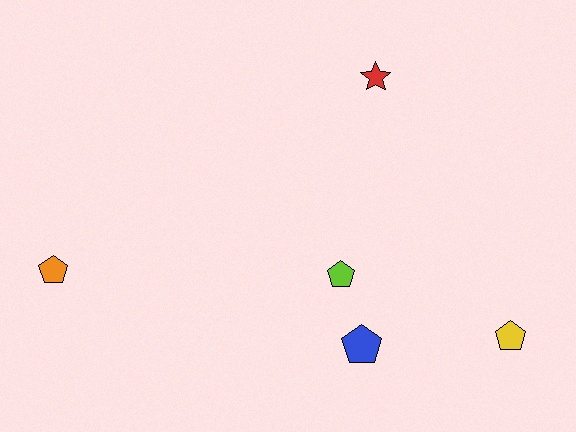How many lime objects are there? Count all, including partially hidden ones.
There is 1 lime object.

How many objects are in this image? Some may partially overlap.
There are 5 objects.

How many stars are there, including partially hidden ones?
There is 1 star.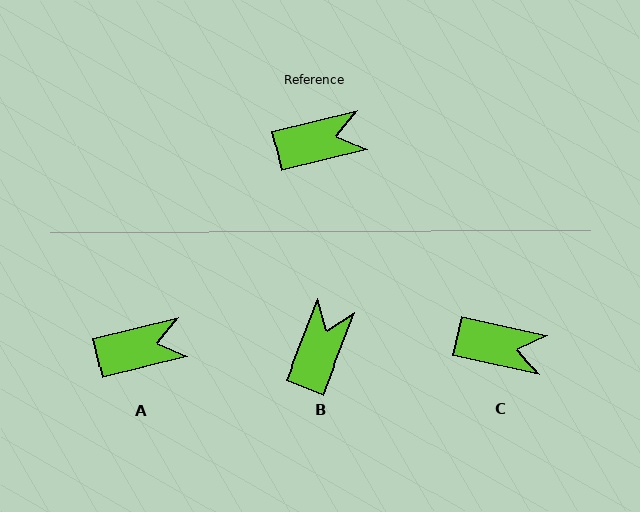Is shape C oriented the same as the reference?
No, it is off by about 27 degrees.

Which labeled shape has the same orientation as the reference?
A.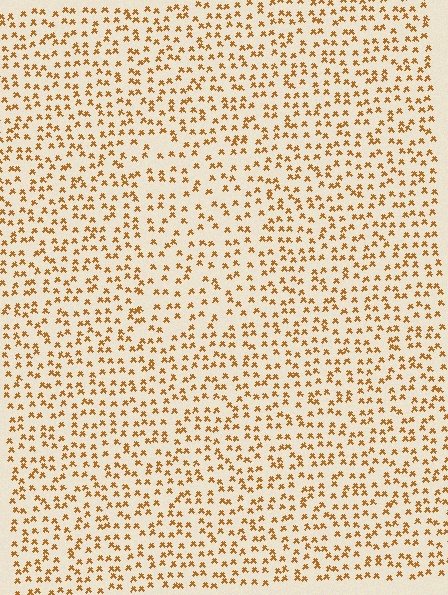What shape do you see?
I see a rectangle.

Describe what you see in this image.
The image contains small brown elements arranged at two different densities. A rectangle-shaped region is visible where the elements are less densely packed than the surrounding area.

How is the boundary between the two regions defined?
The boundary is defined by a change in element density (approximately 1.4x ratio). All elements are the same color, size, and shape.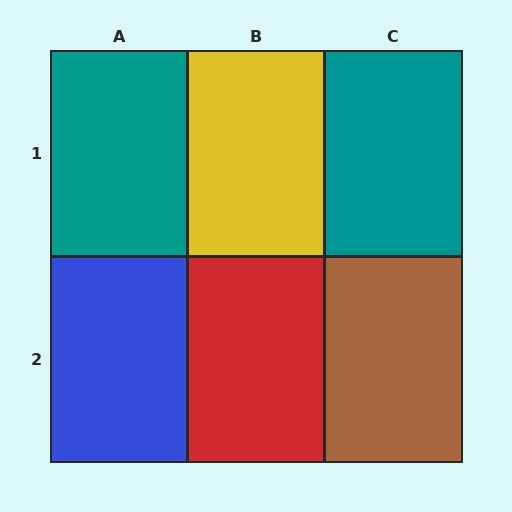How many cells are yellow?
1 cell is yellow.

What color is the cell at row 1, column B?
Yellow.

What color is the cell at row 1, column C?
Teal.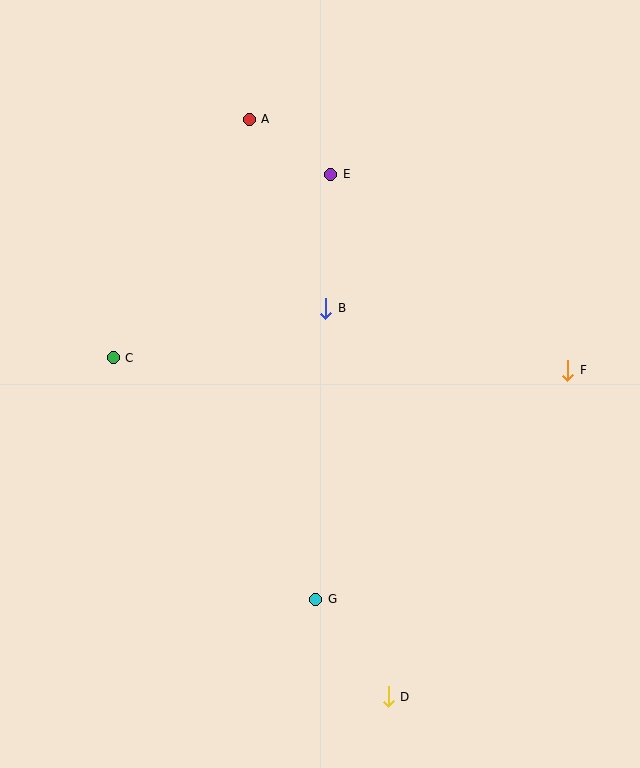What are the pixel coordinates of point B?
Point B is at (326, 308).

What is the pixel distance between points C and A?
The distance between C and A is 274 pixels.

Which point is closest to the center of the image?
Point B at (326, 308) is closest to the center.